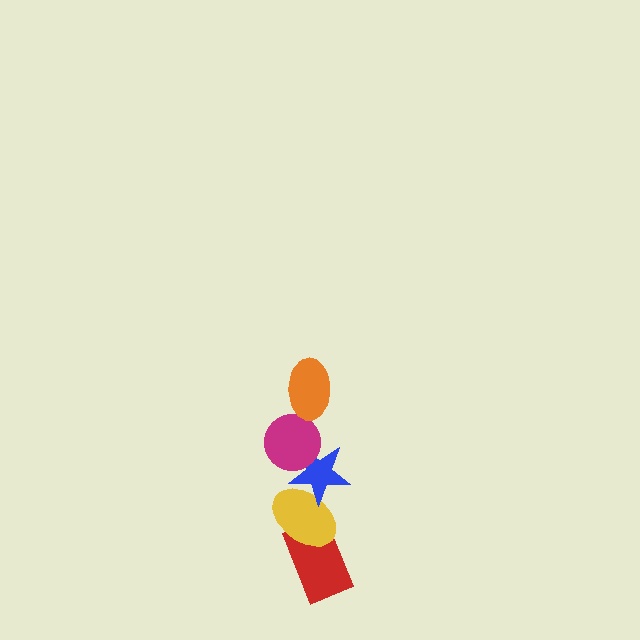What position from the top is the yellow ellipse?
The yellow ellipse is 4th from the top.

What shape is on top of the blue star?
The magenta circle is on top of the blue star.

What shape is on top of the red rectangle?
The yellow ellipse is on top of the red rectangle.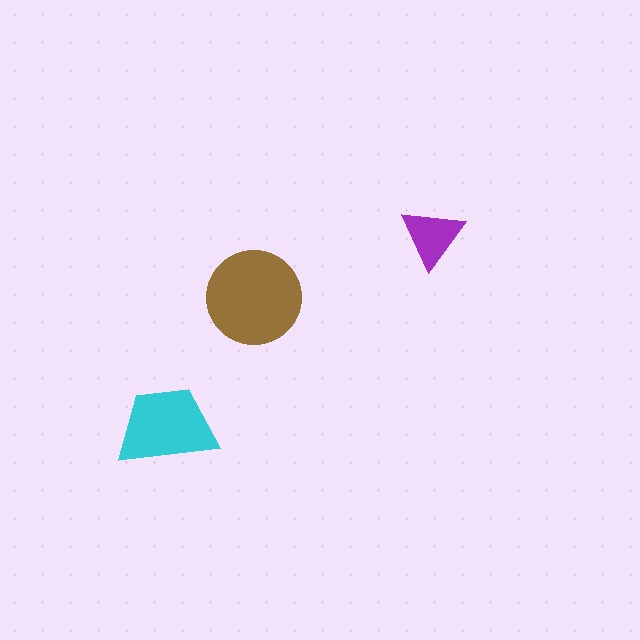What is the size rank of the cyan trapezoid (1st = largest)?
2nd.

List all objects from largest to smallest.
The brown circle, the cyan trapezoid, the purple triangle.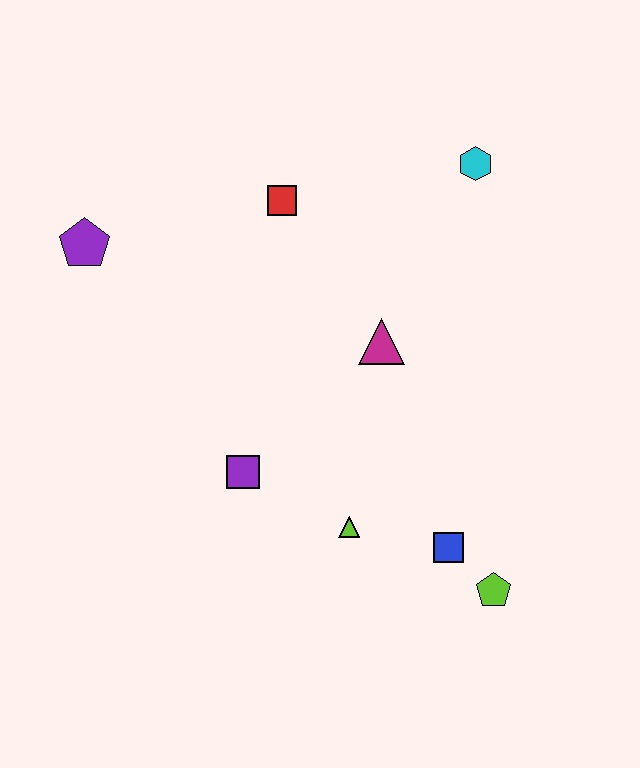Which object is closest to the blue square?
The lime pentagon is closest to the blue square.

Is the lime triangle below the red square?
Yes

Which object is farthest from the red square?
The lime pentagon is farthest from the red square.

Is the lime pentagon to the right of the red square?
Yes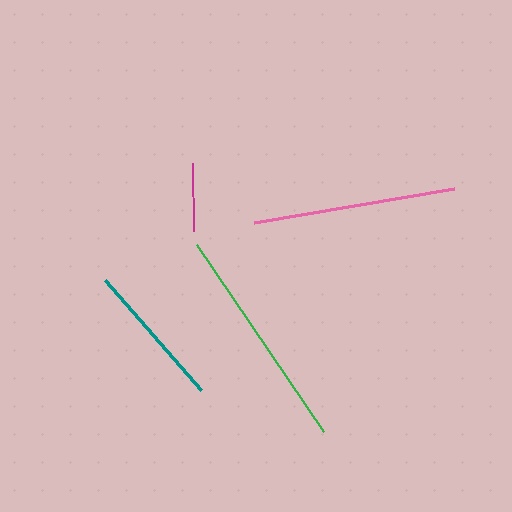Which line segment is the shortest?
The magenta line is the shortest at approximately 67 pixels.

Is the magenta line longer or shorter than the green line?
The green line is longer than the magenta line.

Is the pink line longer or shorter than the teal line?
The pink line is longer than the teal line.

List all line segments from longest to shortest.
From longest to shortest: green, pink, teal, magenta.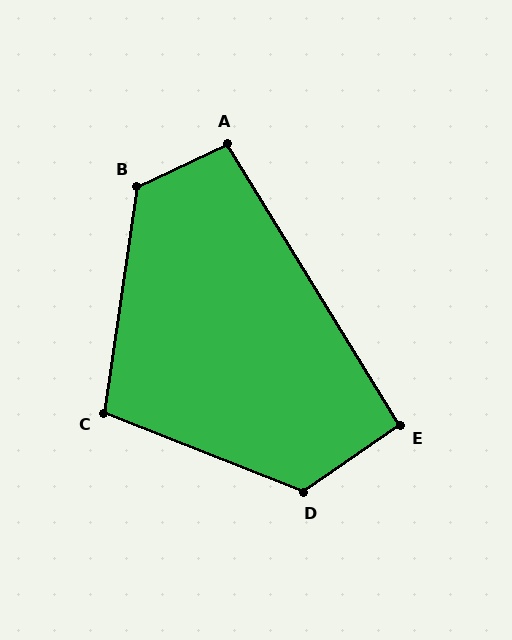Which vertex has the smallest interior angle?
E, at approximately 93 degrees.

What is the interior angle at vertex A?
Approximately 96 degrees (obtuse).